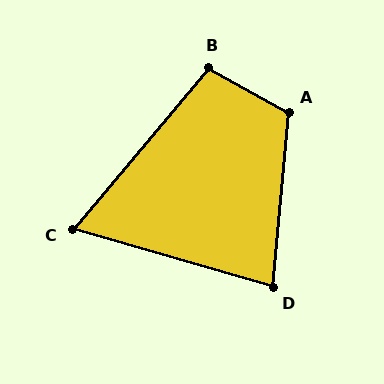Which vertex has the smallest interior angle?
C, at approximately 66 degrees.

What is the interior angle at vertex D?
Approximately 79 degrees (acute).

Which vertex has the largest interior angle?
A, at approximately 114 degrees.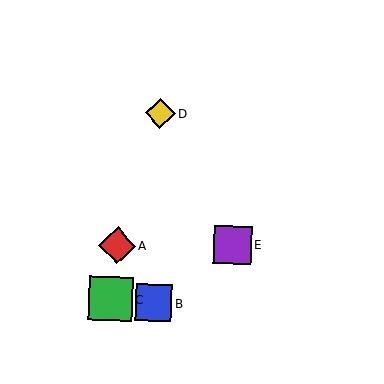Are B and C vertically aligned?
No, B is at x≈153 and C is at x≈110.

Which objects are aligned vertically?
Objects B, D are aligned vertically.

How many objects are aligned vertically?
2 objects (B, D) are aligned vertically.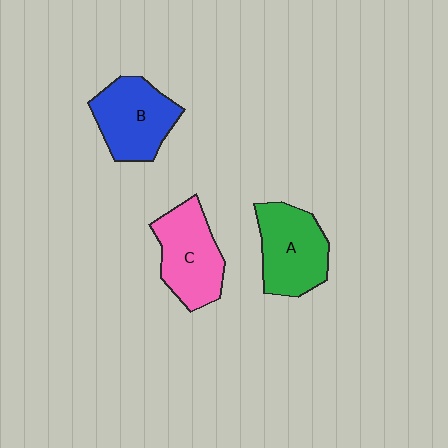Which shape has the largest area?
Shape A (green).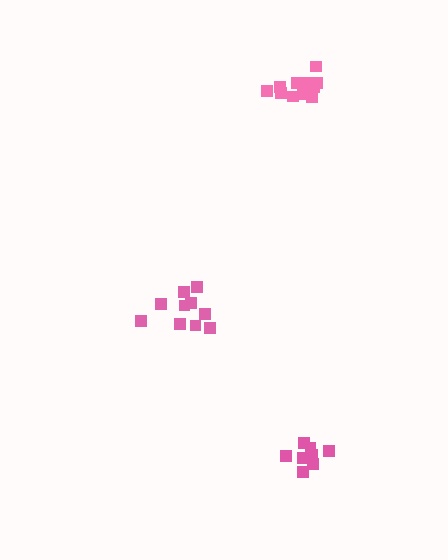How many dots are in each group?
Group 1: 10 dots, Group 2: 13 dots, Group 3: 9 dots (32 total).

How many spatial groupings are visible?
There are 3 spatial groupings.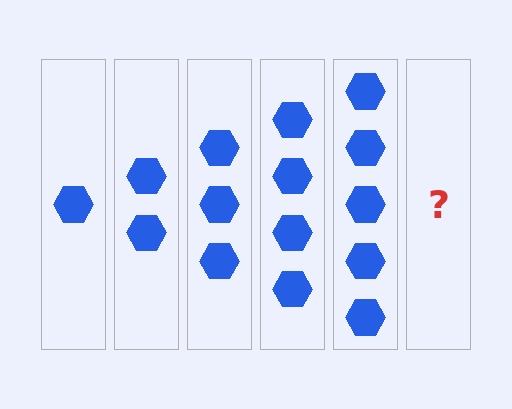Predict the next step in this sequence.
The next step is 6 hexagons.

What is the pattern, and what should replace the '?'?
The pattern is that each step adds one more hexagon. The '?' should be 6 hexagons.